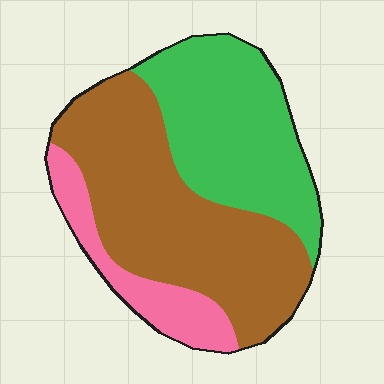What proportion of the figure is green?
Green takes up about three eighths (3/8) of the figure.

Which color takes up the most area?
Brown, at roughly 50%.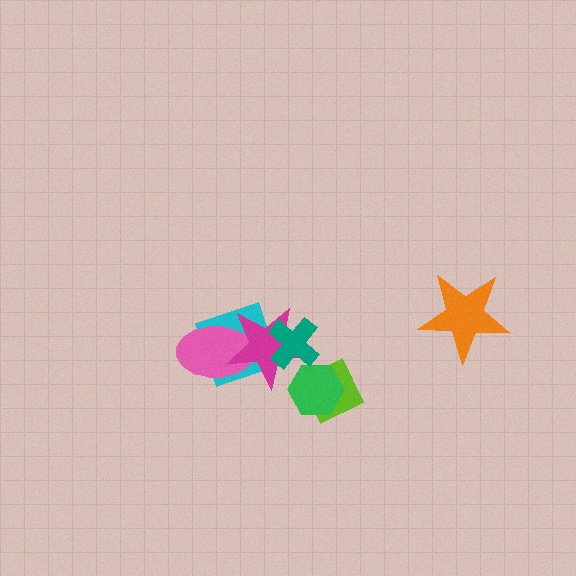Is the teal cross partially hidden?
No, no other shape covers it.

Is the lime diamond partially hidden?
Yes, it is partially covered by another shape.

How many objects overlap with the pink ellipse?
2 objects overlap with the pink ellipse.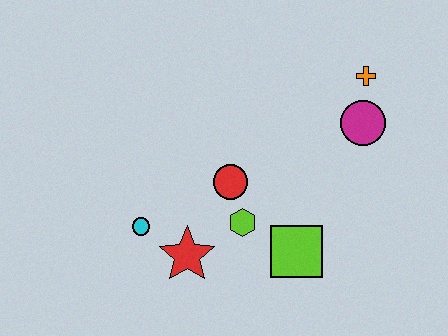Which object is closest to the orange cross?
The magenta circle is closest to the orange cross.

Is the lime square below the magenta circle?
Yes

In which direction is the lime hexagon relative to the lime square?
The lime hexagon is to the left of the lime square.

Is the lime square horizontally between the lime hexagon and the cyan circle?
No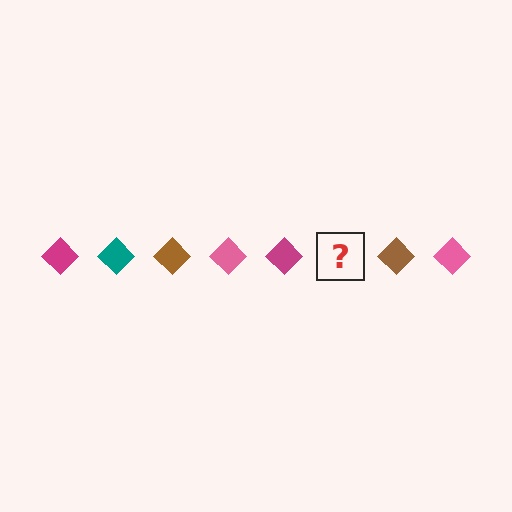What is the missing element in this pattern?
The missing element is a teal diamond.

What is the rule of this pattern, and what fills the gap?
The rule is that the pattern cycles through magenta, teal, brown, pink diamonds. The gap should be filled with a teal diamond.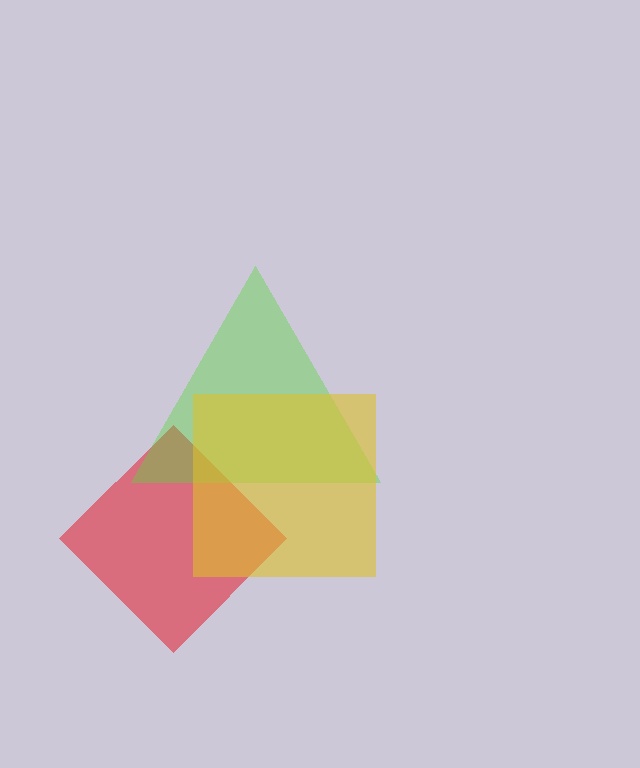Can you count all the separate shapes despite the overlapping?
Yes, there are 3 separate shapes.